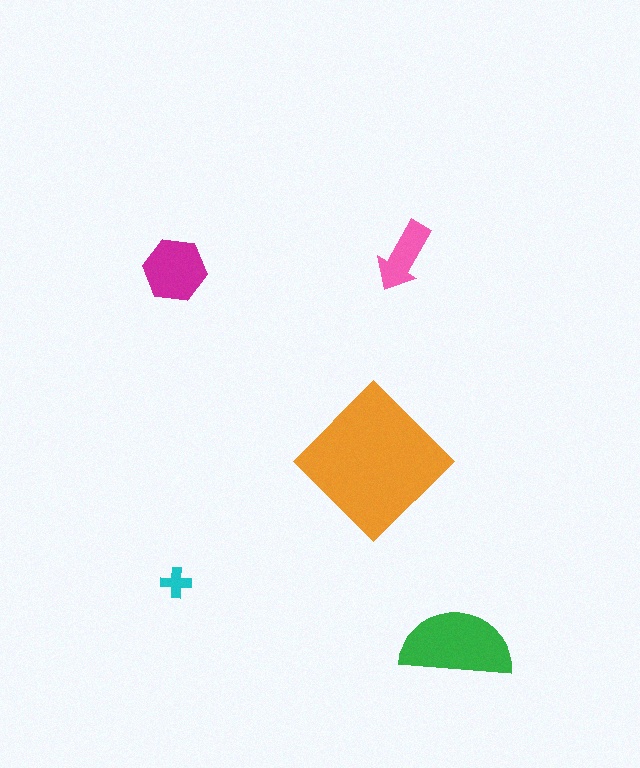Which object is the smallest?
The cyan cross.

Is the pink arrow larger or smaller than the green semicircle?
Smaller.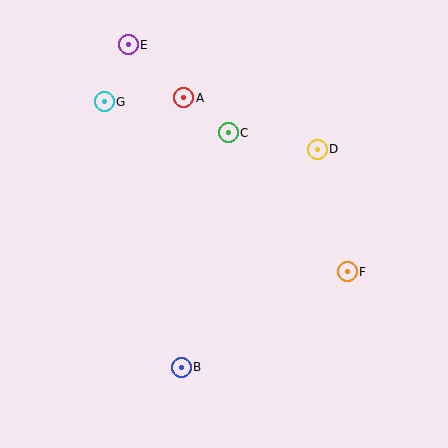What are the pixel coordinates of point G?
Point G is at (104, 102).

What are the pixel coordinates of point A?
Point A is at (184, 98).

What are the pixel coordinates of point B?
Point B is at (181, 367).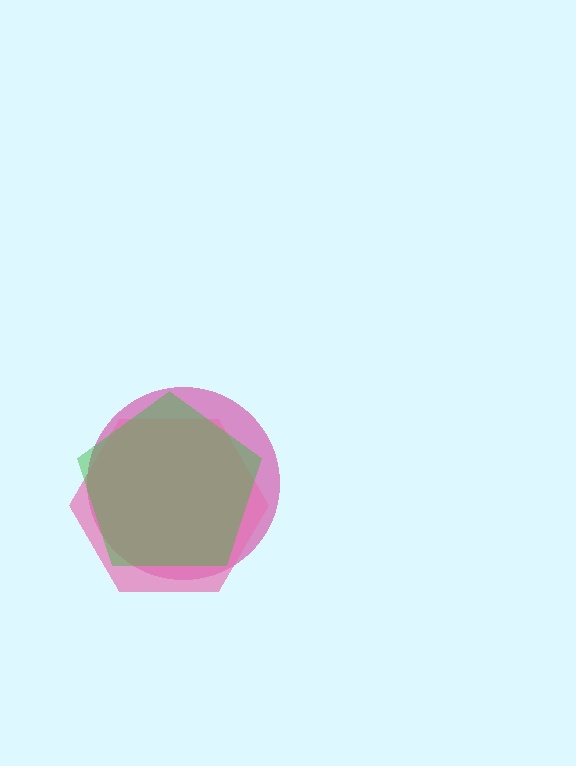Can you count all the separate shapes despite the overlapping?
Yes, there are 3 separate shapes.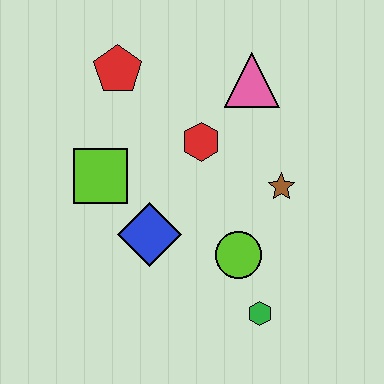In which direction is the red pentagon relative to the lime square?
The red pentagon is above the lime square.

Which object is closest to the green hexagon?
The lime circle is closest to the green hexagon.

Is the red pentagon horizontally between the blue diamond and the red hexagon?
No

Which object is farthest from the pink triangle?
The green hexagon is farthest from the pink triangle.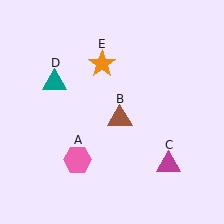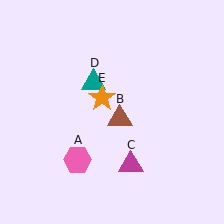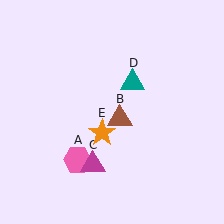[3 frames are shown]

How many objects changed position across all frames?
3 objects changed position: magenta triangle (object C), teal triangle (object D), orange star (object E).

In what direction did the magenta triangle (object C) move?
The magenta triangle (object C) moved left.